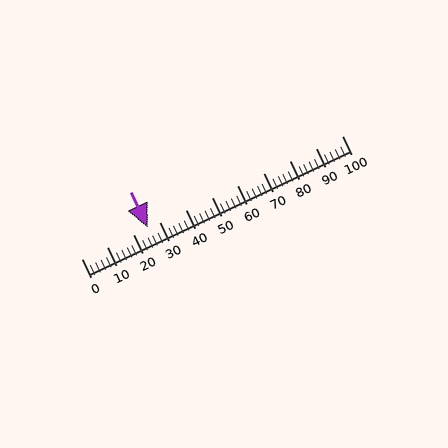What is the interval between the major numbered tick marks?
The major tick marks are spaced 10 units apart.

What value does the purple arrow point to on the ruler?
The purple arrow points to approximately 26.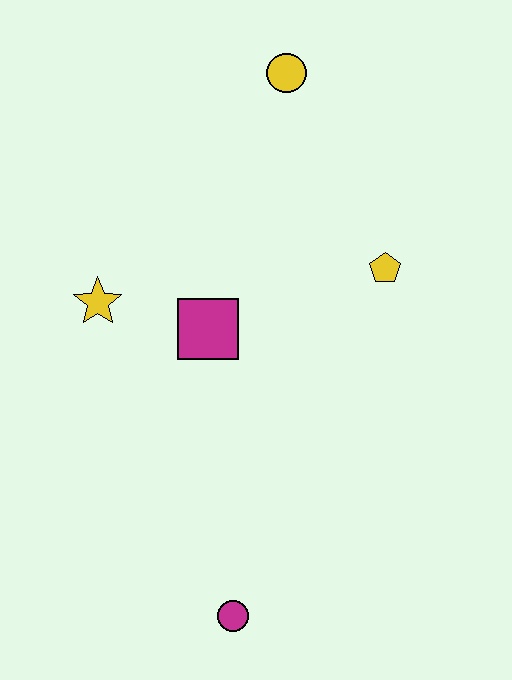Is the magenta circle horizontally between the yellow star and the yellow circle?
Yes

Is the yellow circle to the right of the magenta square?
Yes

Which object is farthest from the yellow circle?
The magenta circle is farthest from the yellow circle.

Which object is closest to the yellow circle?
The yellow pentagon is closest to the yellow circle.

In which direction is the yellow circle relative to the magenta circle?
The yellow circle is above the magenta circle.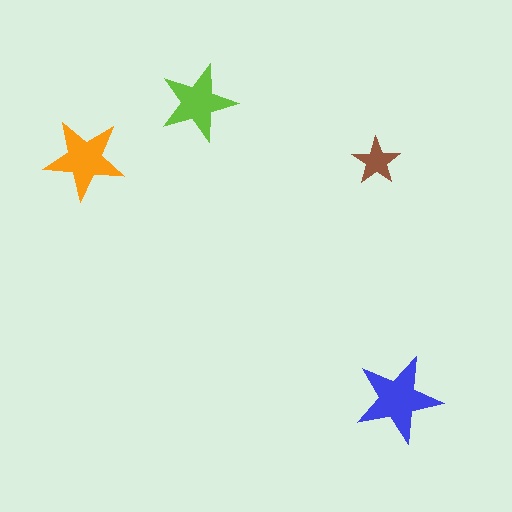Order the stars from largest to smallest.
the blue one, the orange one, the lime one, the brown one.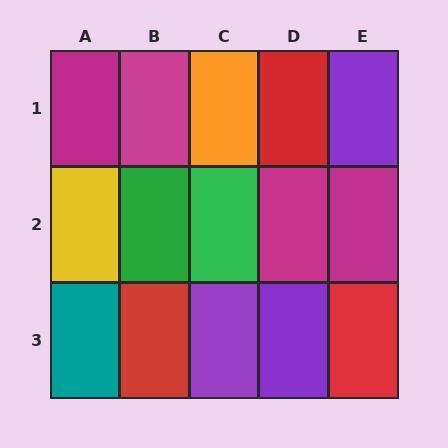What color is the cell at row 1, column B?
Magenta.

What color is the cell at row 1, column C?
Orange.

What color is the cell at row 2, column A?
Yellow.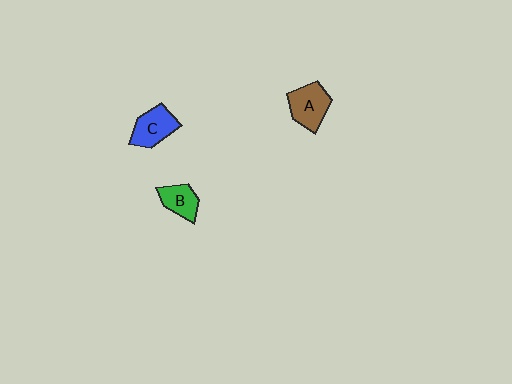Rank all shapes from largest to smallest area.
From largest to smallest: A (brown), C (blue), B (green).